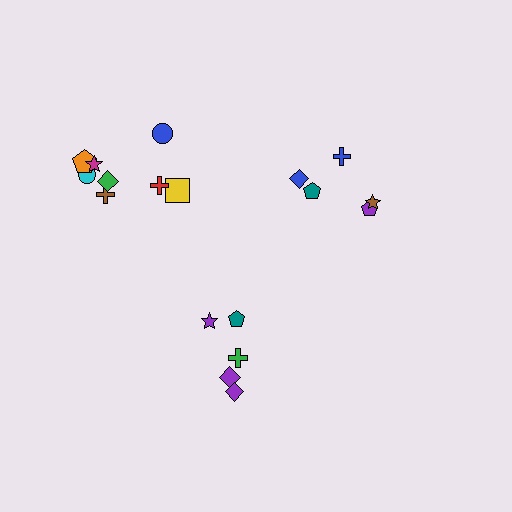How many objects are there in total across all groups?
There are 18 objects.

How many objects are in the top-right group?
There are 5 objects.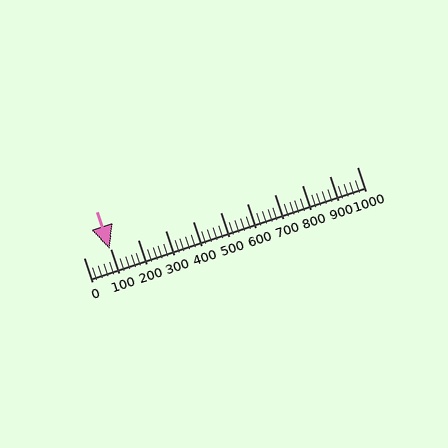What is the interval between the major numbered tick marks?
The major tick marks are spaced 100 units apart.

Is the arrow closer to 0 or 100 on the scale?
The arrow is closer to 100.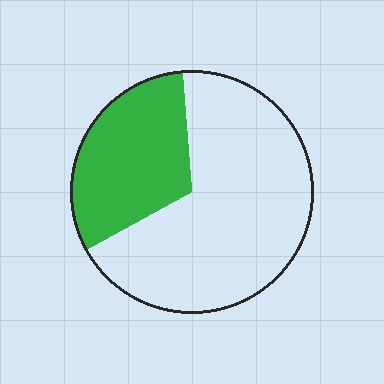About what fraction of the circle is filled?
About one third (1/3).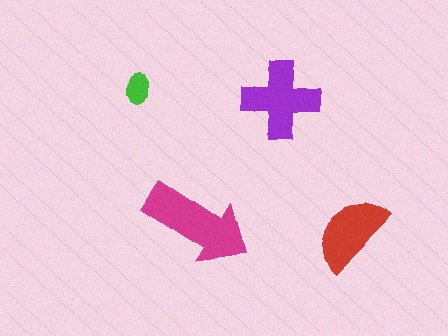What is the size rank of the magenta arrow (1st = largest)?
1st.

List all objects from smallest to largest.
The green ellipse, the red semicircle, the purple cross, the magenta arrow.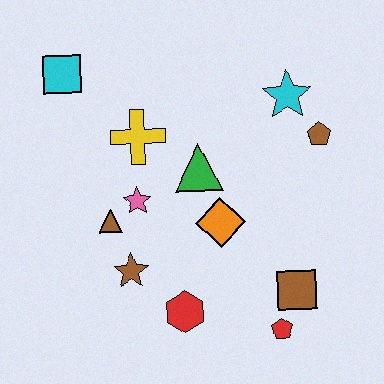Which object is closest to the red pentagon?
The brown square is closest to the red pentagon.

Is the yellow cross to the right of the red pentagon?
No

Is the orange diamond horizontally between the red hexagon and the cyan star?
Yes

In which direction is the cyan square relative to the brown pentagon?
The cyan square is to the left of the brown pentagon.